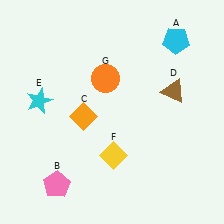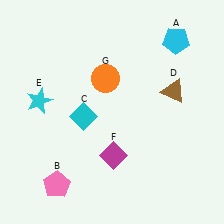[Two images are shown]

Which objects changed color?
C changed from orange to cyan. F changed from yellow to magenta.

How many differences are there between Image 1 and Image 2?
There are 2 differences between the two images.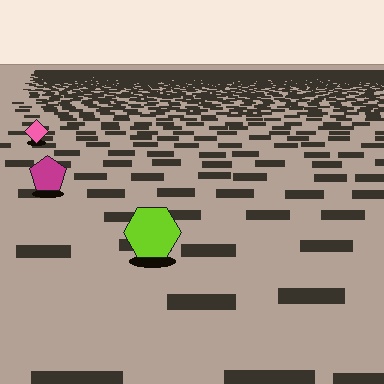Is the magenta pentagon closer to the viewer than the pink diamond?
Yes. The magenta pentagon is closer — you can tell from the texture gradient: the ground texture is coarser near it.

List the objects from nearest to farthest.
From nearest to farthest: the lime hexagon, the magenta pentagon, the pink diamond.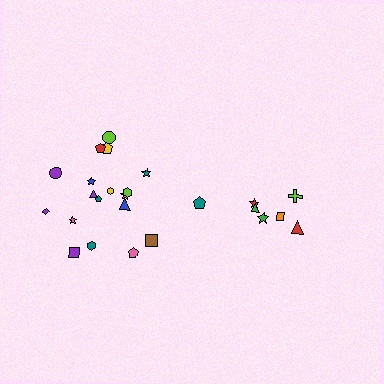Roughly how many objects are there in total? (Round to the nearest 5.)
Roughly 25 objects in total.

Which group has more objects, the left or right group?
The left group.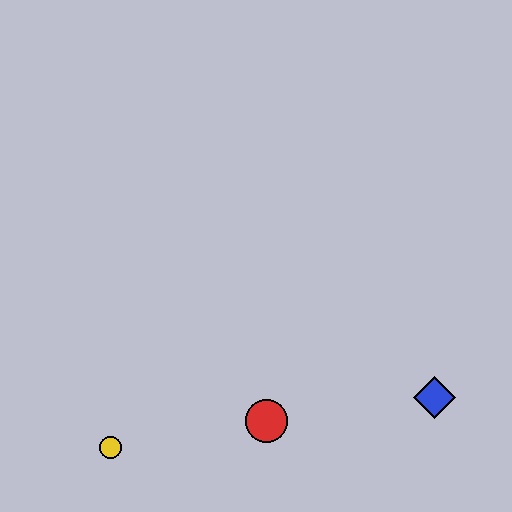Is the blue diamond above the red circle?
Yes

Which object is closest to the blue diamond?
The red circle is closest to the blue diamond.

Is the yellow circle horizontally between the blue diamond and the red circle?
No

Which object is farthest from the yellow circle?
The blue diamond is farthest from the yellow circle.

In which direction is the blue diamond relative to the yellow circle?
The blue diamond is to the right of the yellow circle.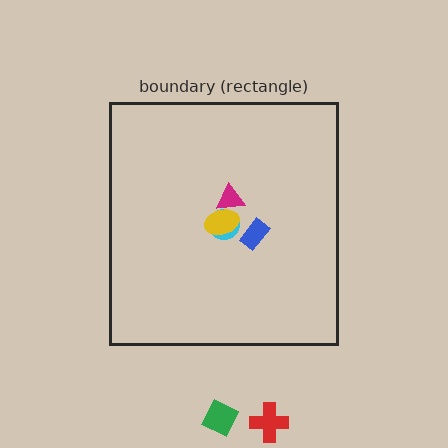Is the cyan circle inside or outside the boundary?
Inside.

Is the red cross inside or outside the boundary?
Outside.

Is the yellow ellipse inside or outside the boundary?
Inside.